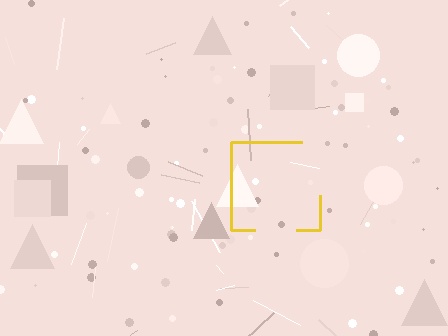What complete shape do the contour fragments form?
The contour fragments form a square.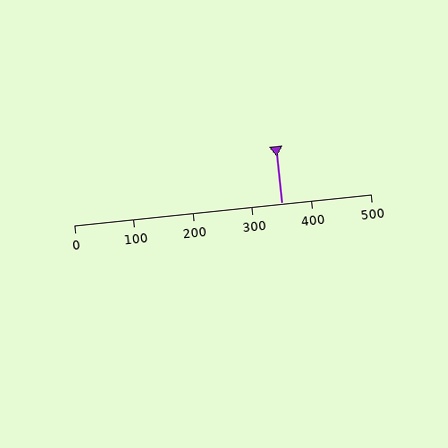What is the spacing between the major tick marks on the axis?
The major ticks are spaced 100 apart.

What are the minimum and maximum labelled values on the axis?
The axis runs from 0 to 500.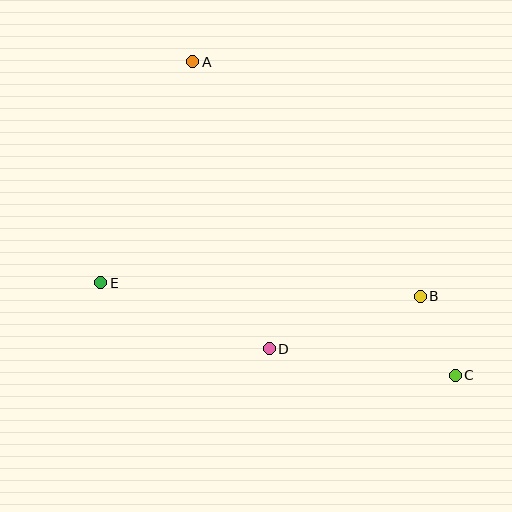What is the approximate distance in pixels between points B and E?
The distance between B and E is approximately 320 pixels.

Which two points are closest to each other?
Points B and C are closest to each other.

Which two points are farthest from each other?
Points A and C are farthest from each other.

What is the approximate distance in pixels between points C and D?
The distance between C and D is approximately 188 pixels.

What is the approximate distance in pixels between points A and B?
The distance between A and B is approximately 327 pixels.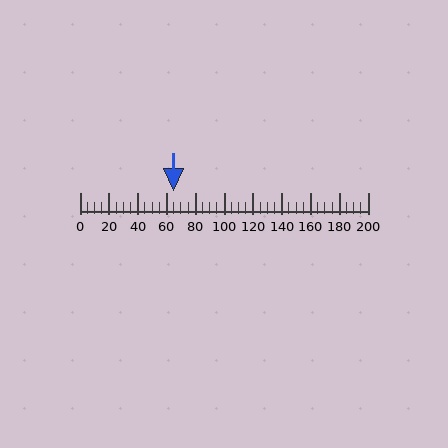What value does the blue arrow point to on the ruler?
The blue arrow points to approximately 65.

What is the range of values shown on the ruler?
The ruler shows values from 0 to 200.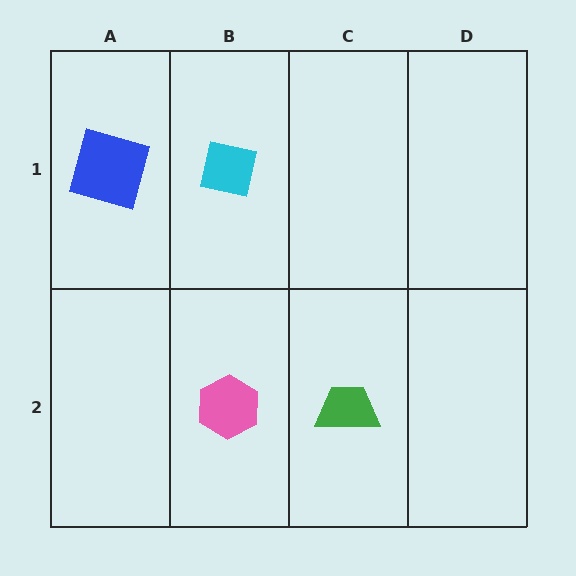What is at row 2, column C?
A green trapezoid.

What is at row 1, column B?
A cyan square.